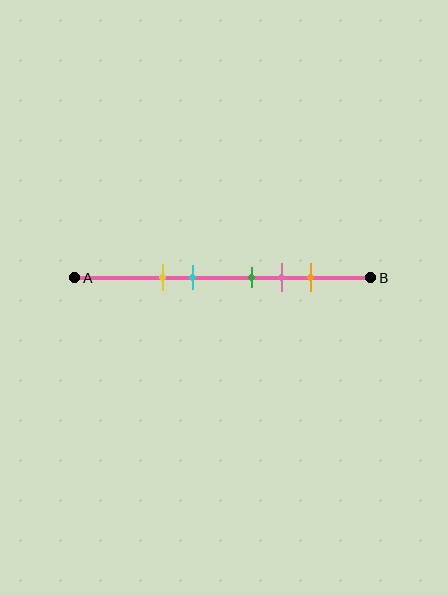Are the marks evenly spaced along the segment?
No, the marks are not evenly spaced.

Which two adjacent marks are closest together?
The green and pink marks are the closest adjacent pair.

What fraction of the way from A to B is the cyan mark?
The cyan mark is approximately 40% (0.4) of the way from A to B.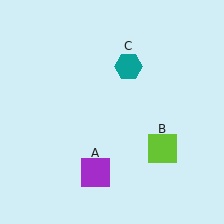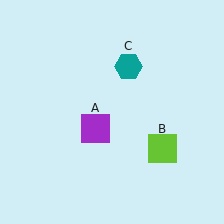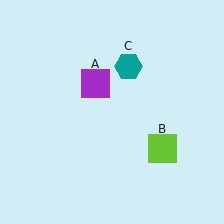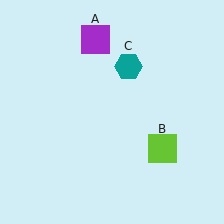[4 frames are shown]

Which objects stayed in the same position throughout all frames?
Lime square (object B) and teal hexagon (object C) remained stationary.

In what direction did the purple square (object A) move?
The purple square (object A) moved up.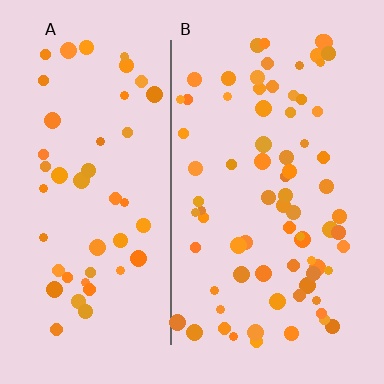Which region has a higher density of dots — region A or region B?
B (the right).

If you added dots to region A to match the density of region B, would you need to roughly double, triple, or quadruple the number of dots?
Approximately double.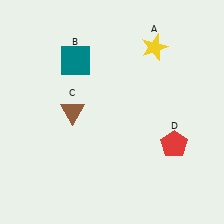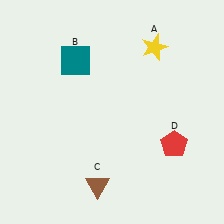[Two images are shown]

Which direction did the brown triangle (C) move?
The brown triangle (C) moved down.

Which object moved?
The brown triangle (C) moved down.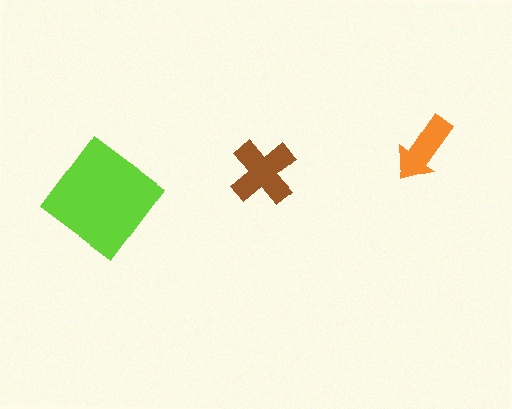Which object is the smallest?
The orange arrow.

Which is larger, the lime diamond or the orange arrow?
The lime diamond.